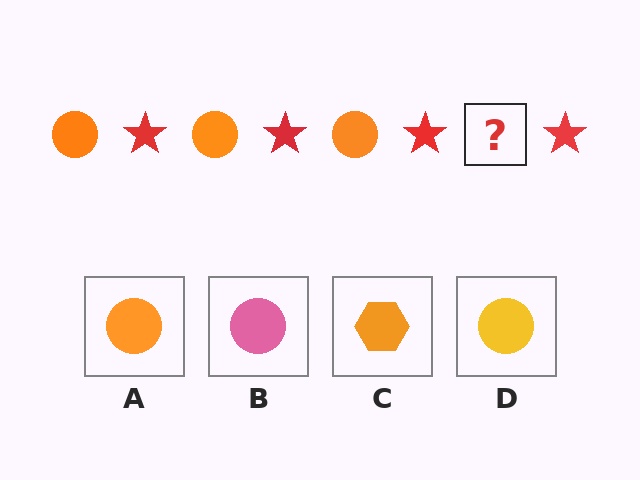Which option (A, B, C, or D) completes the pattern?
A.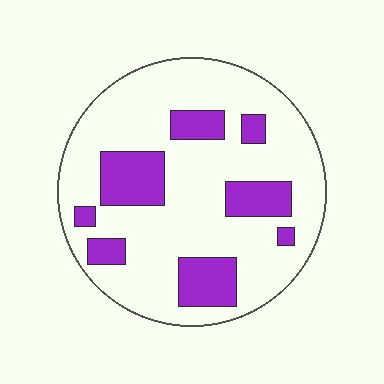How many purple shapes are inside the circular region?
8.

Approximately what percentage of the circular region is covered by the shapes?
Approximately 25%.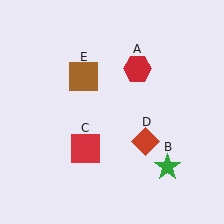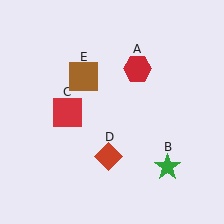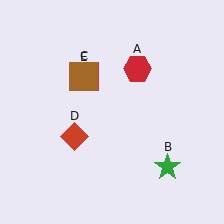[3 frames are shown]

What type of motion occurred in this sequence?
The red square (object C), red diamond (object D) rotated clockwise around the center of the scene.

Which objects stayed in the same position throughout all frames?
Red hexagon (object A) and green star (object B) and brown square (object E) remained stationary.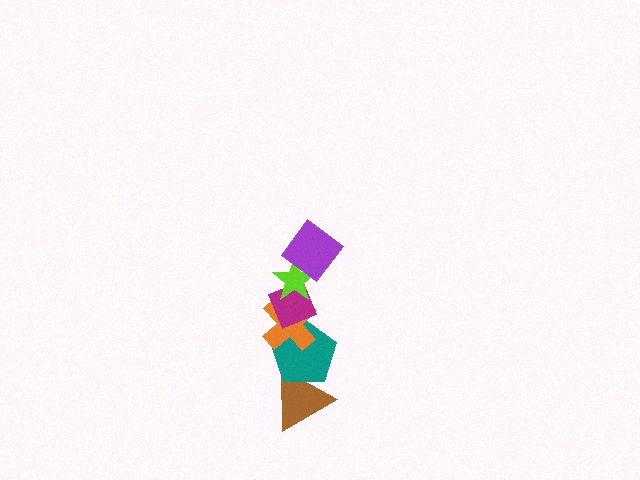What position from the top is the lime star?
The lime star is 2nd from the top.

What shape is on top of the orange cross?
The magenta diamond is on top of the orange cross.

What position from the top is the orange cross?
The orange cross is 4th from the top.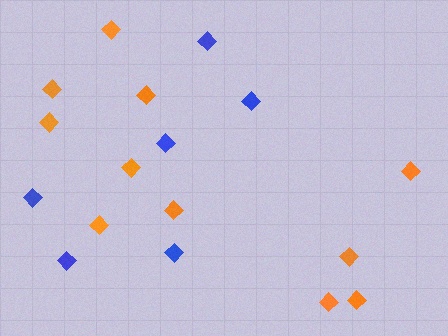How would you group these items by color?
There are 2 groups: one group of orange diamonds (11) and one group of blue diamonds (6).